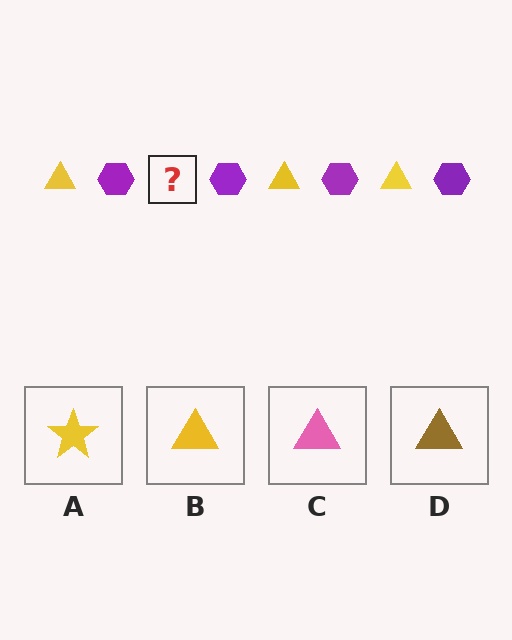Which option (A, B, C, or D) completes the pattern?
B.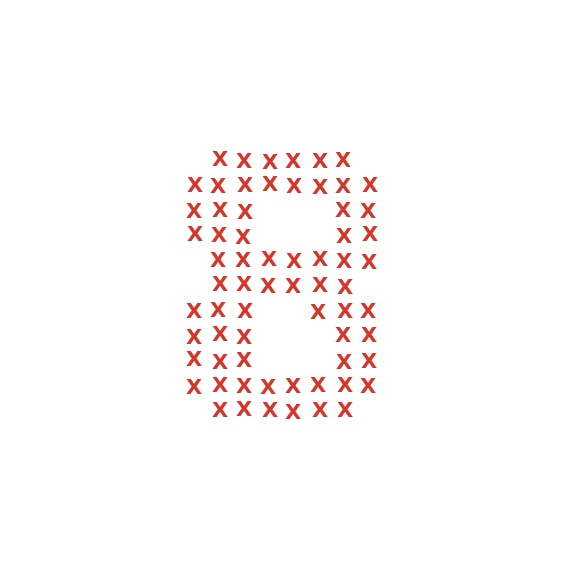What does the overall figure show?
The overall figure shows the digit 8.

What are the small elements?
The small elements are letter X's.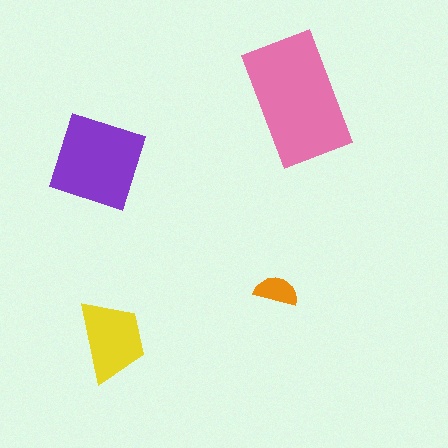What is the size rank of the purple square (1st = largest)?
2nd.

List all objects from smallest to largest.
The orange semicircle, the yellow trapezoid, the purple square, the pink rectangle.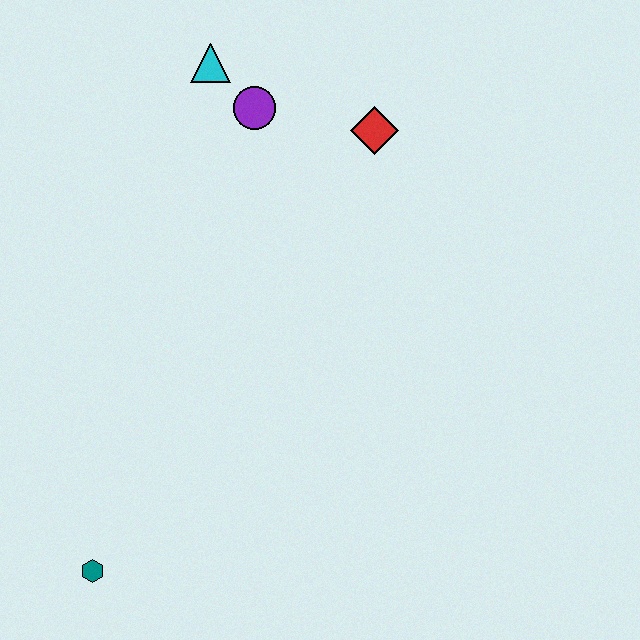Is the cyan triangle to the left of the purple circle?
Yes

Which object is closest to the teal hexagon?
The purple circle is closest to the teal hexagon.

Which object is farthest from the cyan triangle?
The teal hexagon is farthest from the cyan triangle.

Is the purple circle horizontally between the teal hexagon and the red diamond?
Yes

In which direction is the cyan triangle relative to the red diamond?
The cyan triangle is to the left of the red diamond.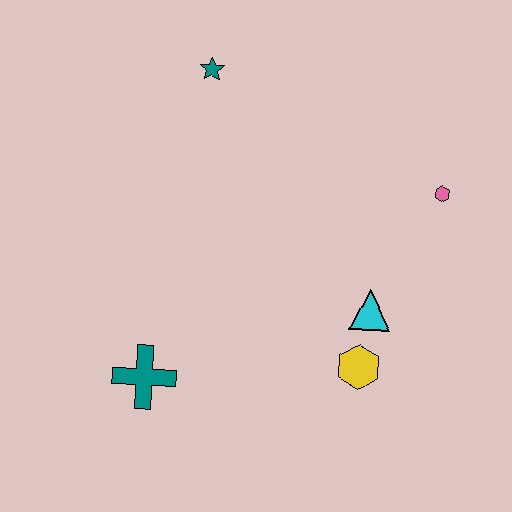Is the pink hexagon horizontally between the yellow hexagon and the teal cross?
No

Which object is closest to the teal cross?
The yellow hexagon is closest to the teal cross.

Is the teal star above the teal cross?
Yes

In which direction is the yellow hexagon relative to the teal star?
The yellow hexagon is below the teal star.